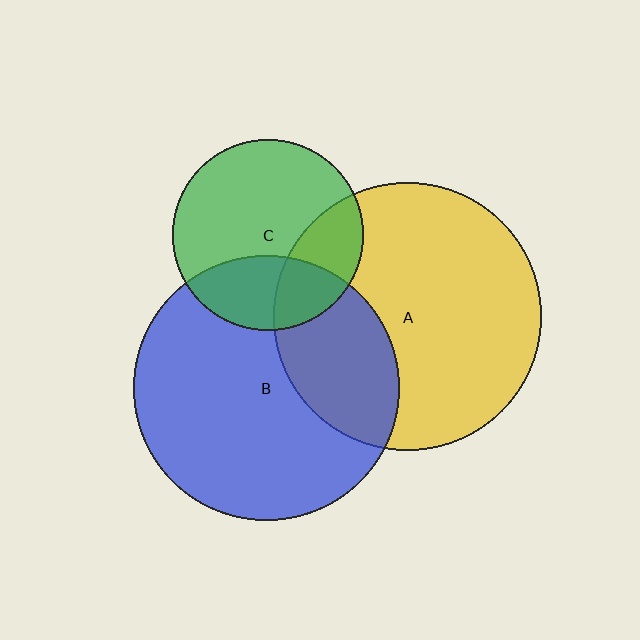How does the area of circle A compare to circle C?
Approximately 2.0 times.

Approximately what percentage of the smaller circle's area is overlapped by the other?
Approximately 30%.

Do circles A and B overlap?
Yes.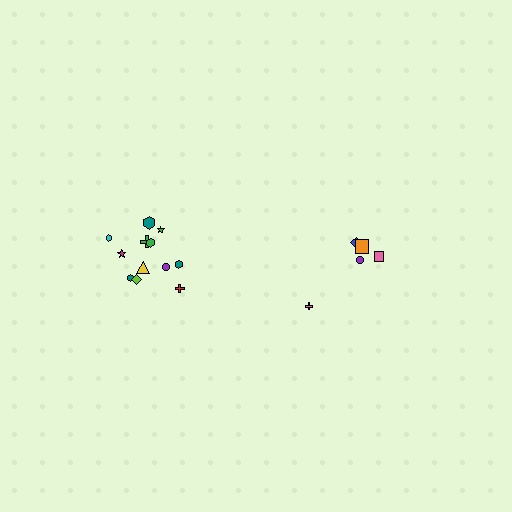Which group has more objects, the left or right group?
The left group.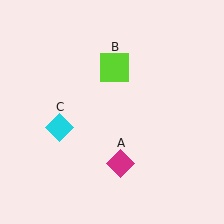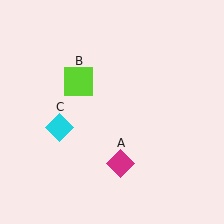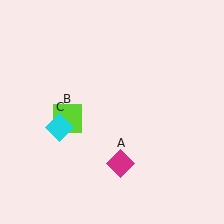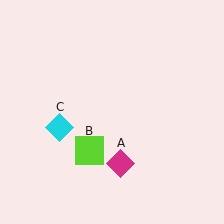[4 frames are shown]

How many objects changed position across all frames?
1 object changed position: lime square (object B).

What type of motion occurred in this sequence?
The lime square (object B) rotated counterclockwise around the center of the scene.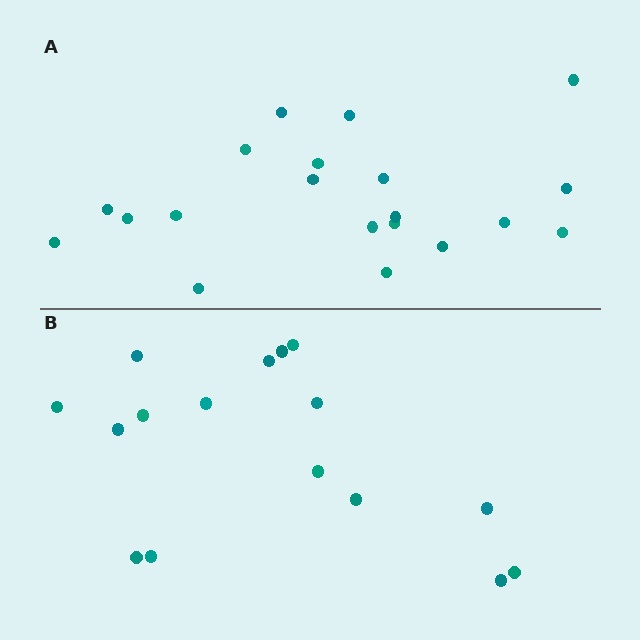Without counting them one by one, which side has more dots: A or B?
Region A (the top region) has more dots.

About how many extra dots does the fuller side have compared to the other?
Region A has about 4 more dots than region B.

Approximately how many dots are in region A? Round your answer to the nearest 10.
About 20 dots.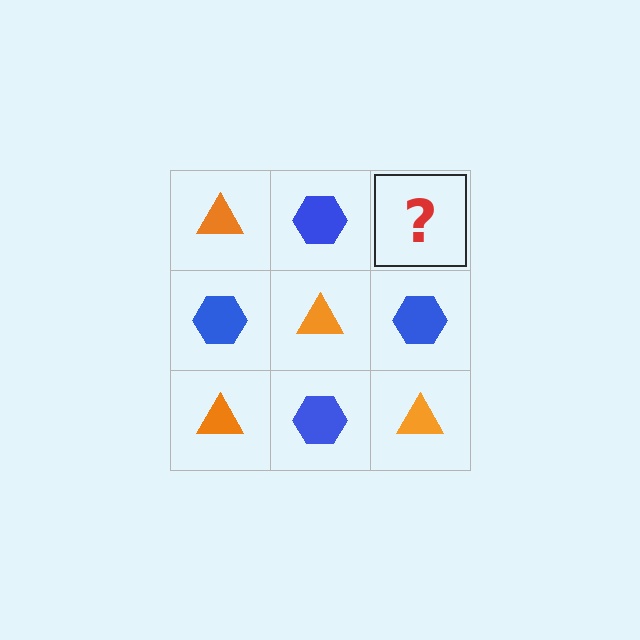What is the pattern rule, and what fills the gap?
The rule is that it alternates orange triangle and blue hexagon in a checkerboard pattern. The gap should be filled with an orange triangle.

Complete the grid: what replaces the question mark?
The question mark should be replaced with an orange triangle.